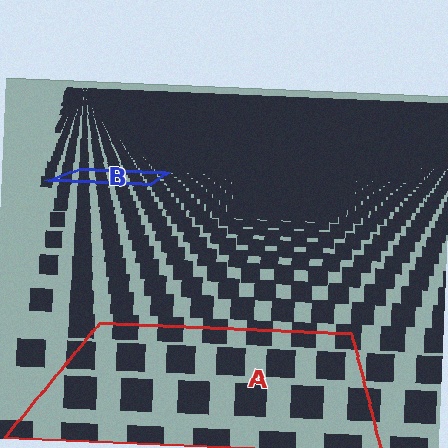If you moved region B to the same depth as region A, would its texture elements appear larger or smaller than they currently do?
They would appear larger. At a closer depth, the same texture elements are projected at a bigger on-screen size.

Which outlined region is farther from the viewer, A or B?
Region B is farther from the viewer — the texture elements inside it appear smaller and more densely packed.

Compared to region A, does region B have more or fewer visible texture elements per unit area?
Region B has more texture elements per unit area — they are packed more densely because it is farther away.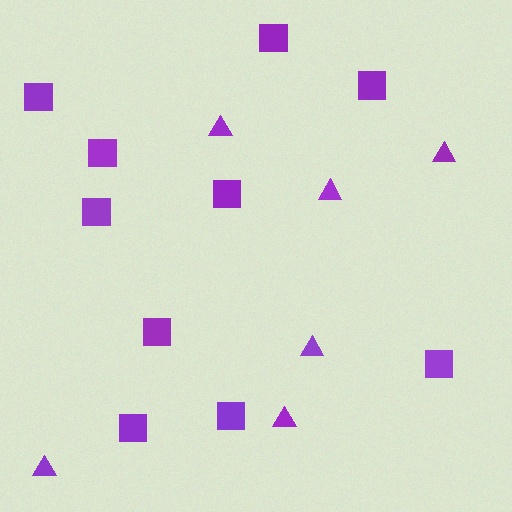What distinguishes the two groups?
There are 2 groups: one group of triangles (6) and one group of squares (10).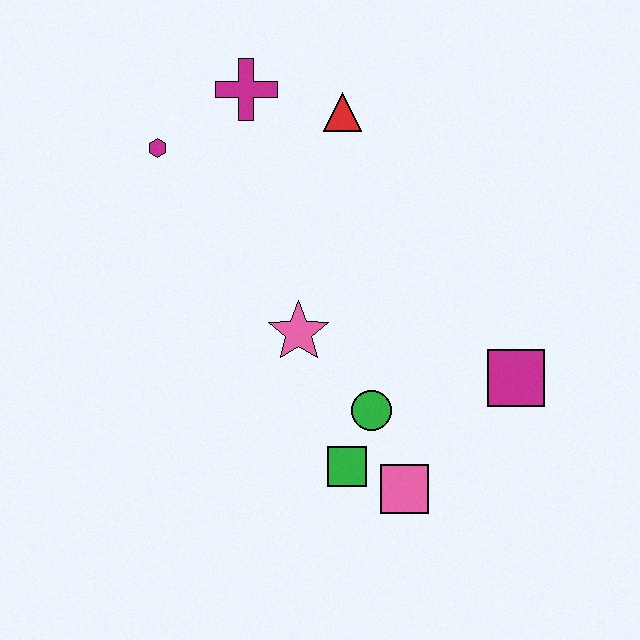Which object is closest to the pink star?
The green circle is closest to the pink star.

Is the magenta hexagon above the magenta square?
Yes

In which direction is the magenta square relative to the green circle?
The magenta square is to the right of the green circle.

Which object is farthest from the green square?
The magenta cross is farthest from the green square.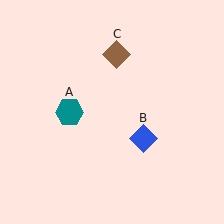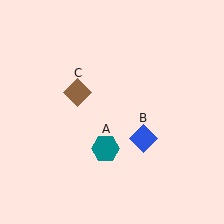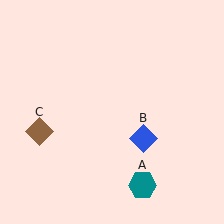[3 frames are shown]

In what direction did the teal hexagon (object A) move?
The teal hexagon (object A) moved down and to the right.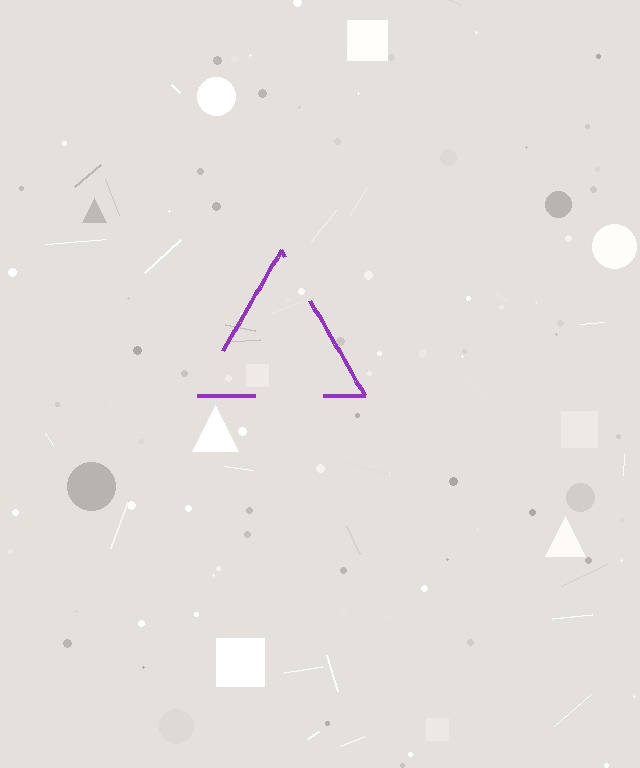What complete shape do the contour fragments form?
The contour fragments form a triangle.